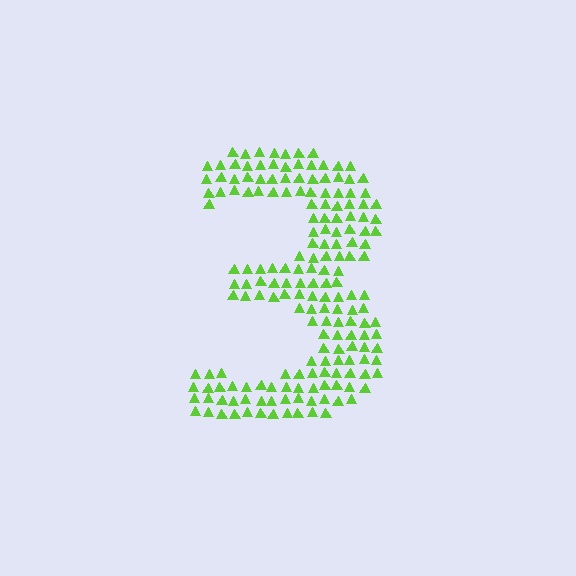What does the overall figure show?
The overall figure shows the digit 3.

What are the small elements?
The small elements are triangles.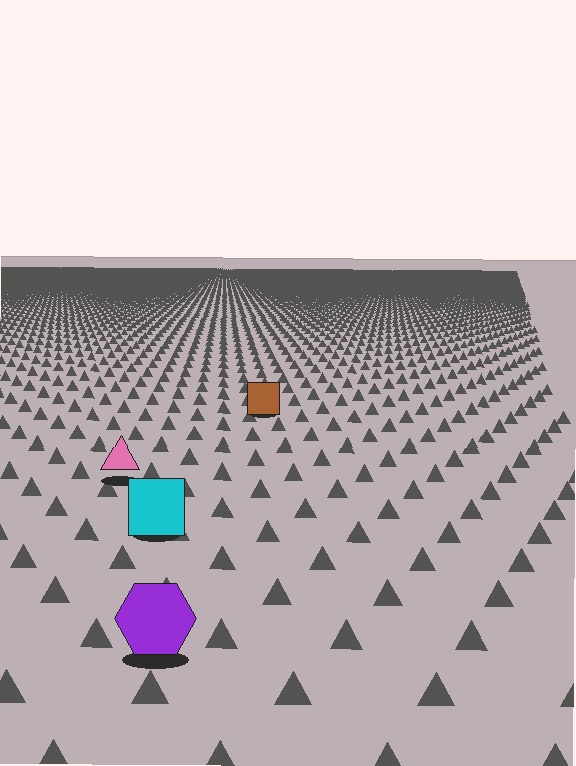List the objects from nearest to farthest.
From nearest to farthest: the purple hexagon, the cyan square, the pink triangle, the brown square.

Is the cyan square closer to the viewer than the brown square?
Yes. The cyan square is closer — you can tell from the texture gradient: the ground texture is coarser near it.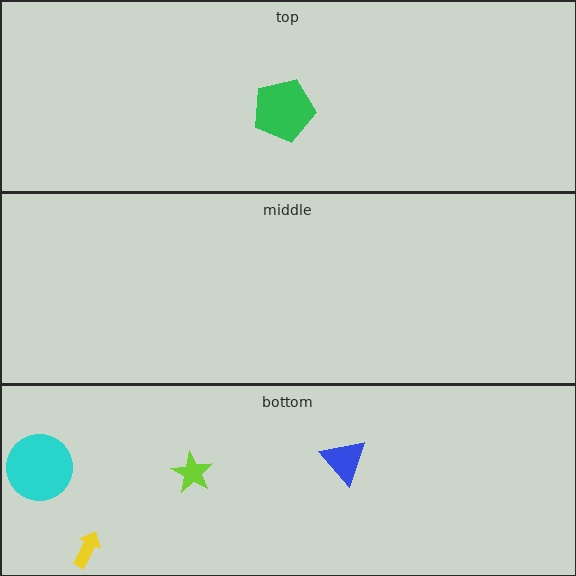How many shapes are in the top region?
1.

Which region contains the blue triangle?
The bottom region.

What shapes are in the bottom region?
The cyan circle, the lime star, the blue triangle, the yellow arrow.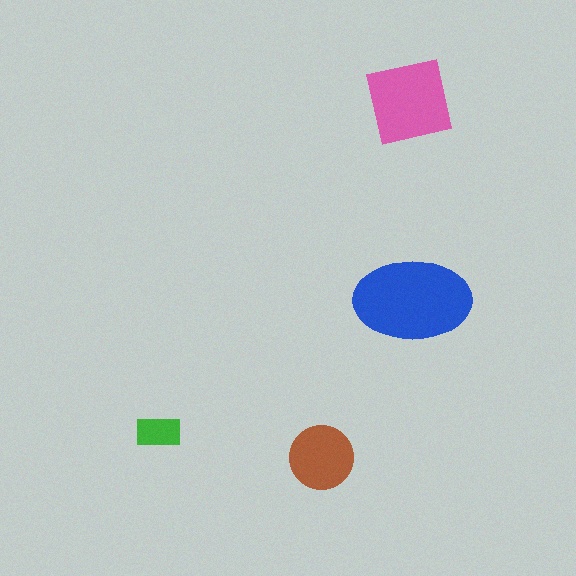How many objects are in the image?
There are 4 objects in the image.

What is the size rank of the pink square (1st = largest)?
2nd.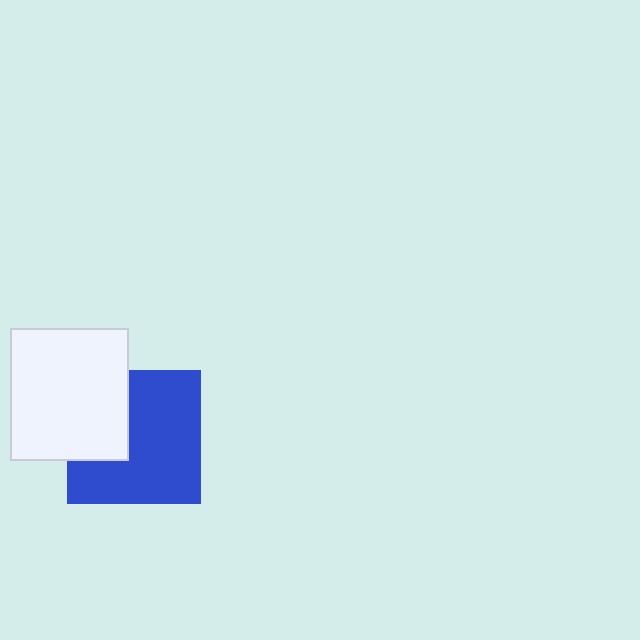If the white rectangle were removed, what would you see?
You would see the complete blue square.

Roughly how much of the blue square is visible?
Most of it is visible (roughly 68%).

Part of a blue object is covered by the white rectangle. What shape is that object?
It is a square.